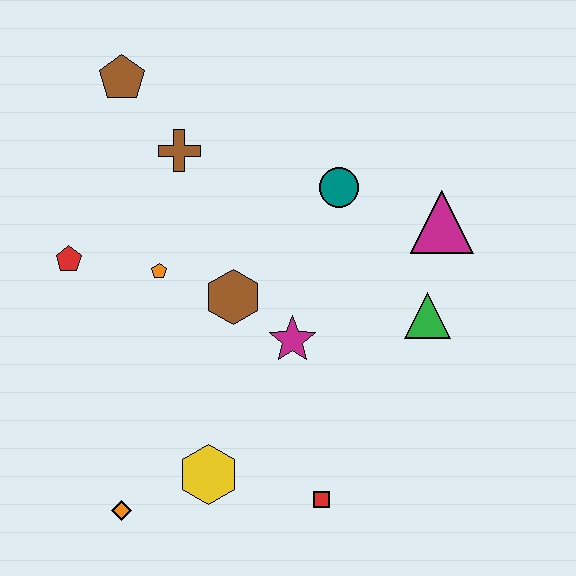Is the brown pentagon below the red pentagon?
No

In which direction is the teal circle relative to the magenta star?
The teal circle is above the magenta star.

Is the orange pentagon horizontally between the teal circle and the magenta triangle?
No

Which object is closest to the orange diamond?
The yellow hexagon is closest to the orange diamond.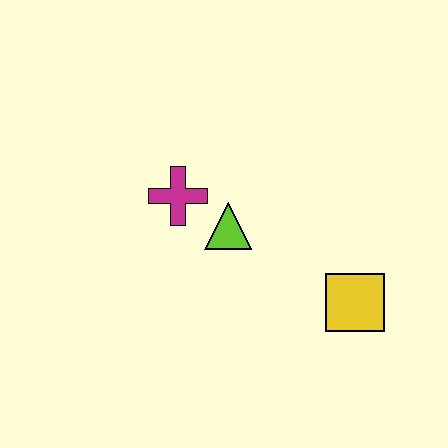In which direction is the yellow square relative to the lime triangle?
The yellow square is to the right of the lime triangle.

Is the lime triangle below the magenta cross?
Yes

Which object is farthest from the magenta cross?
The yellow square is farthest from the magenta cross.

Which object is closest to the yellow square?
The lime triangle is closest to the yellow square.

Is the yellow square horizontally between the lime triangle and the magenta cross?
No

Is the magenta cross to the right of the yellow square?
No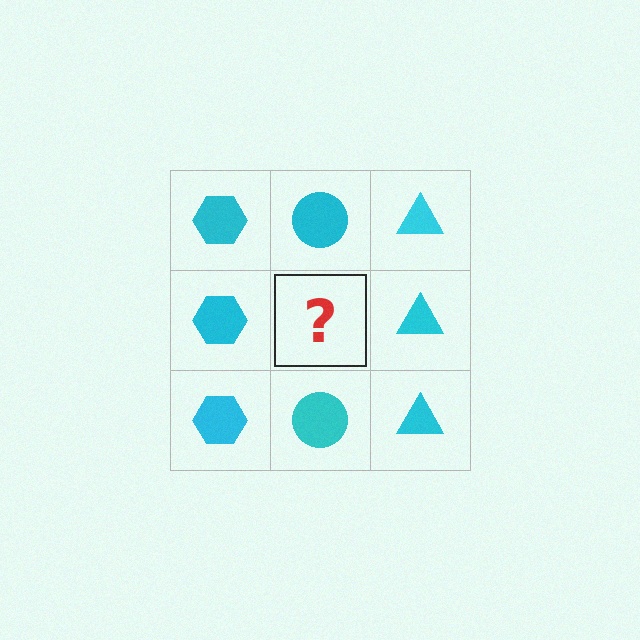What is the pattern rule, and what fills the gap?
The rule is that each column has a consistent shape. The gap should be filled with a cyan circle.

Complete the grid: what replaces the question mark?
The question mark should be replaced with a cyan circle.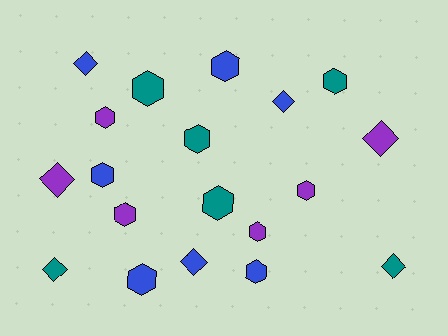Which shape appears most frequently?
Hexagon, with 12 objects.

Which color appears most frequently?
Blue, with 7 objects.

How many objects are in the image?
There are 19 objects.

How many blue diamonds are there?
There are 3 blue diamonds.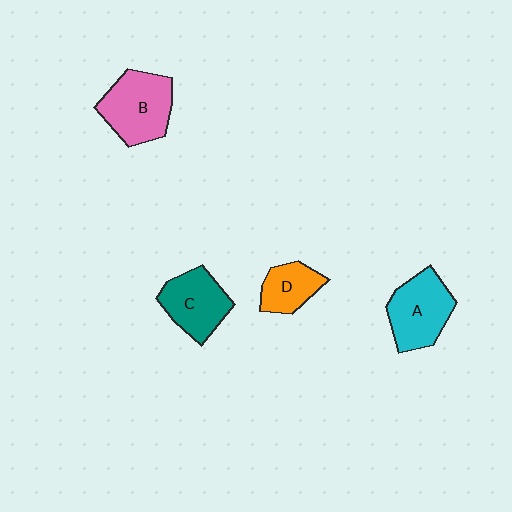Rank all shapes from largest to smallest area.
From largest to smallest: B (pink), A (cyan), C (teal), D (orange).